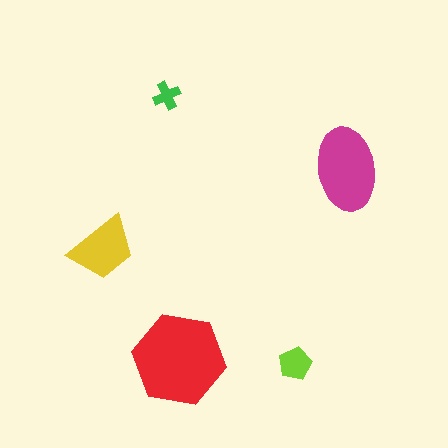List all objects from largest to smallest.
The red hexagon, the magenta ellipse, the yellow trapezoid, the lime pentagon, the green cross.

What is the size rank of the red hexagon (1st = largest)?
1st.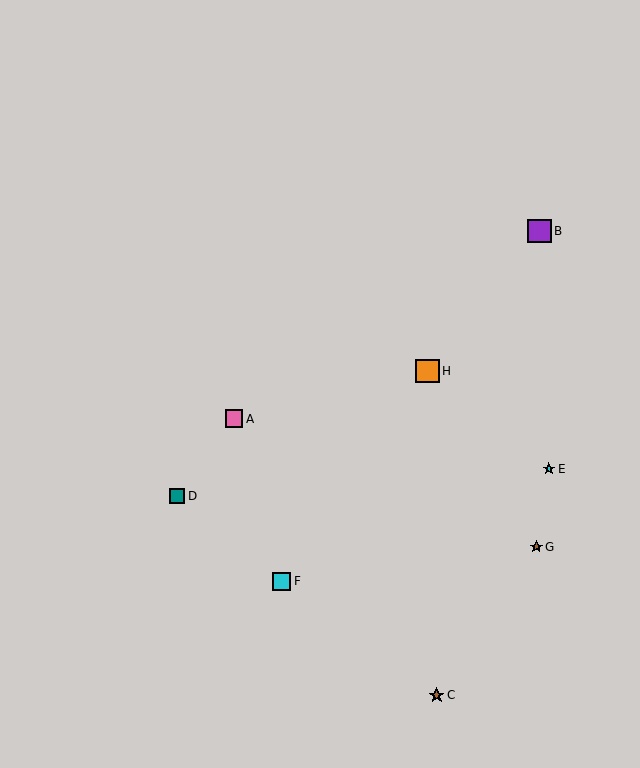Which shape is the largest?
The purple square (labeled B) is the largest.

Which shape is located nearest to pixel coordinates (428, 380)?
The orange square (labeled H) at (427, 371) is nearest to that location.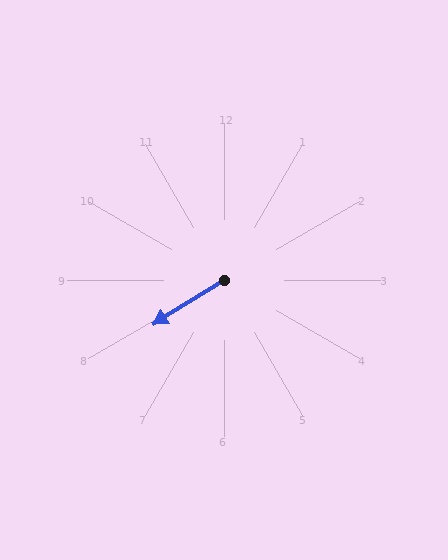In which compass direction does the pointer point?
Southwest.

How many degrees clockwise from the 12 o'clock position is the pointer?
Approximately 238 degrees.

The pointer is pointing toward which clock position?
Roughly 8 o'clock.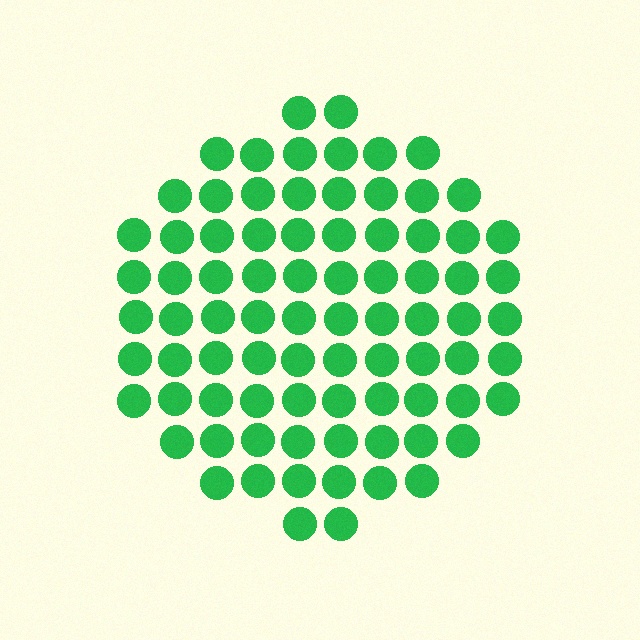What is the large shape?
The large shape is a circle.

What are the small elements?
The small elements are circles.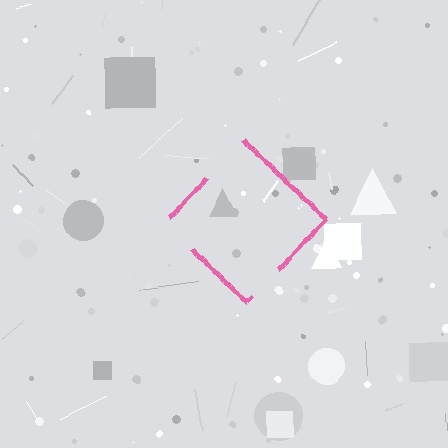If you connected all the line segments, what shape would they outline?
They would outline a diamond.